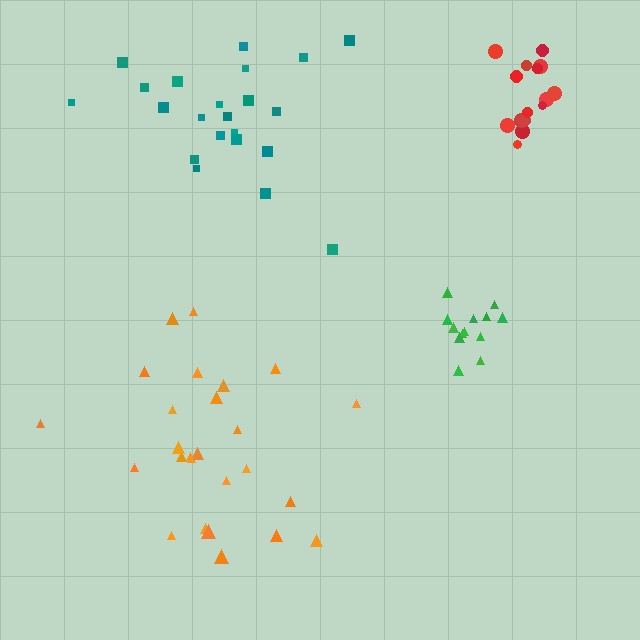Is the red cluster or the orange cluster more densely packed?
Red.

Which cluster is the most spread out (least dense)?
Orange.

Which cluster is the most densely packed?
Red.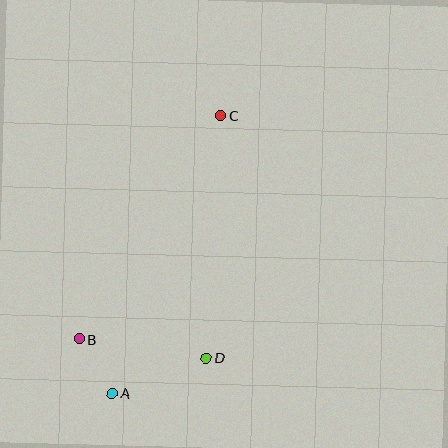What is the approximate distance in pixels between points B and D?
The distance between B and D is approximately 129 pixels.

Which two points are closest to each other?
Points A and B are closest to each other.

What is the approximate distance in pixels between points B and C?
The distance between B and C is approximately 264 pixels.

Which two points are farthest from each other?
Points A and C are farthest from each other.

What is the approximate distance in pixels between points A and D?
The distance between A and D is approximately 100 pixels.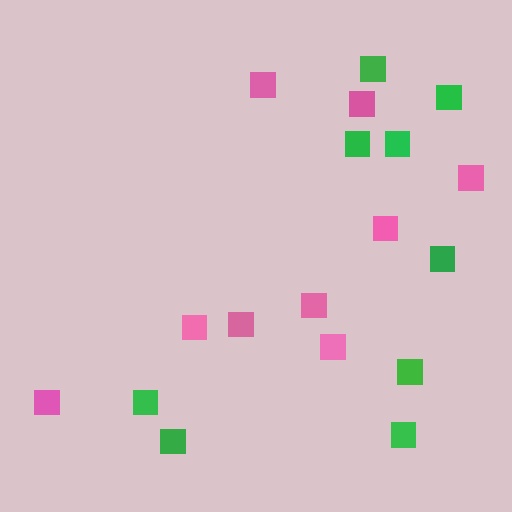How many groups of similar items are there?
There are 2 groups: one group of green squares (9) and one group of pink squares (9).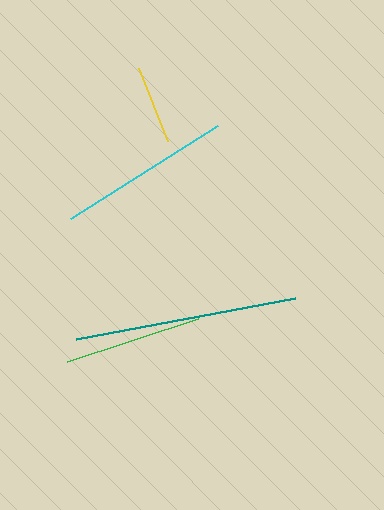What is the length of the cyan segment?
The cyan segment is approximately 174 pixels long.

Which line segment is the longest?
The teal line is the longest at approximately 223 pixels.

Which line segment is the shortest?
The yellow line is the shortest at approximately 78 pixels.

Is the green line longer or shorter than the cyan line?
The cyan line is longer than the green line.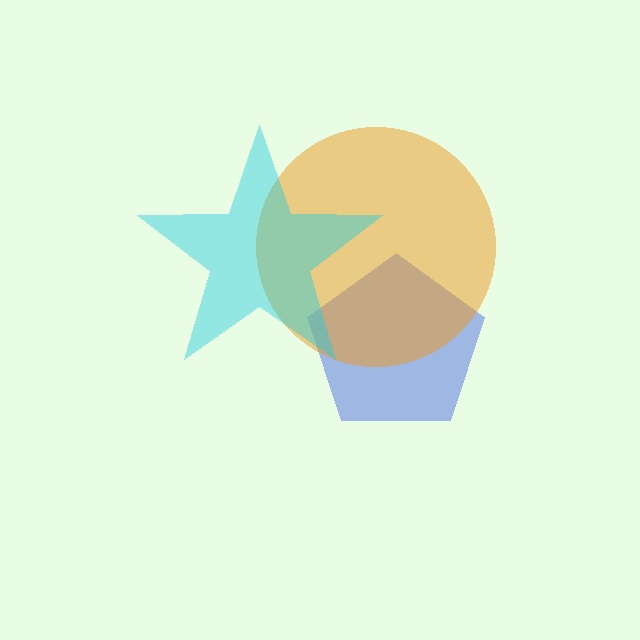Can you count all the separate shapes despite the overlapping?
Yes, there are 3 separate shapes.